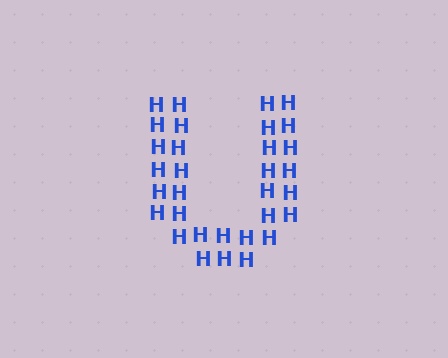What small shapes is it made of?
It is made of small letter H's.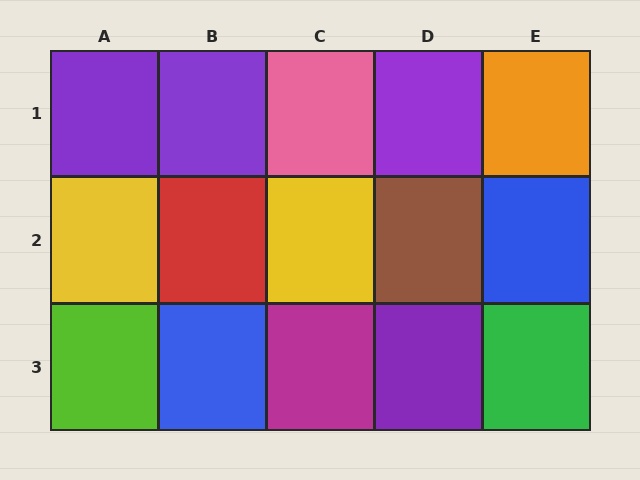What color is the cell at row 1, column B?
Purple.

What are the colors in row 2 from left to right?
Yellow, red, yellow, brown, blue.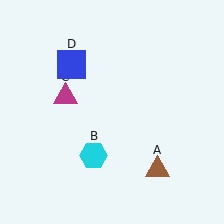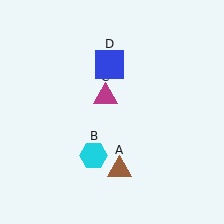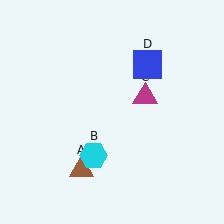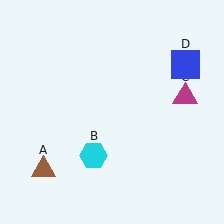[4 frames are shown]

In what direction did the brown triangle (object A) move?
The brown triangle (object A) moved left.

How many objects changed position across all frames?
3 objects changed position: brown triangle (object A), magenta triangle (object C), blue square (object D).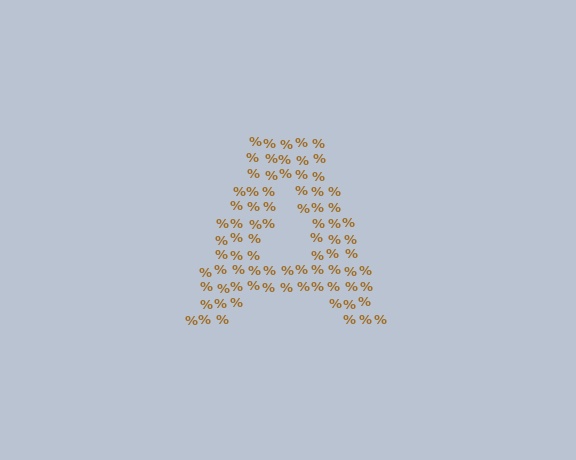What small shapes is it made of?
It is made of small percent signs.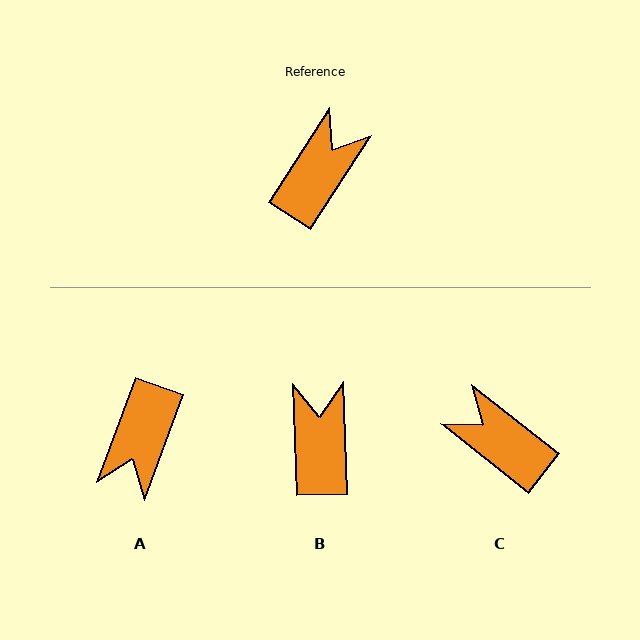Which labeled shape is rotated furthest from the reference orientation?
A, about 167 degrees away.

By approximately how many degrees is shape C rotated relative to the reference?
Approximately 85 degrees counter-clockwise.